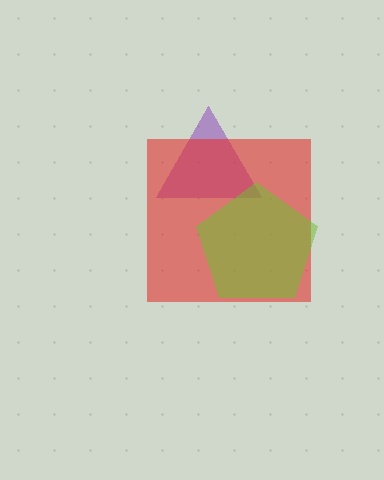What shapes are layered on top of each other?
The layered shapes are: a purple triangle, a red square, a lime pentagon.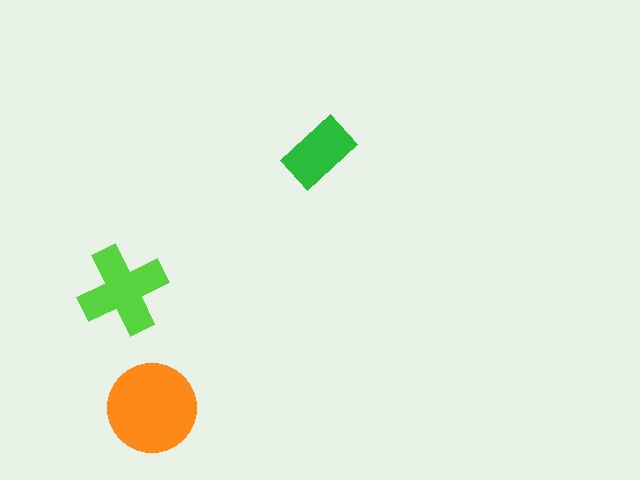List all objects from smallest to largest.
The green rectangle, the lime cross, the orange circle.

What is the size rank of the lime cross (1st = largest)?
2nd.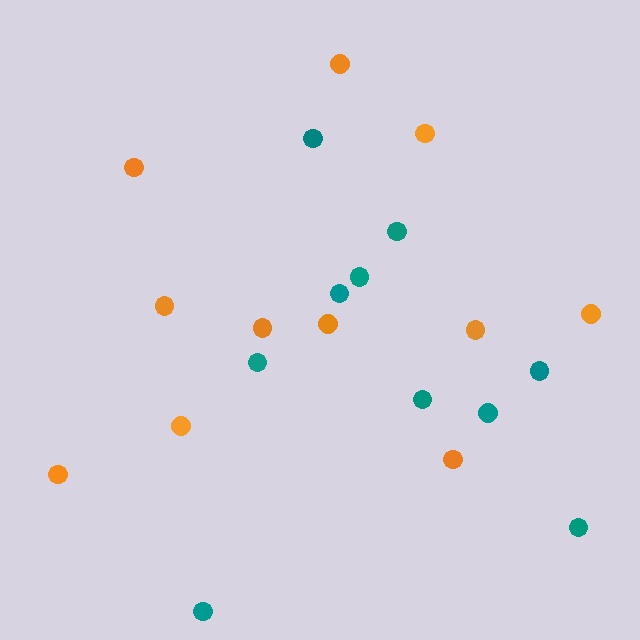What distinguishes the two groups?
There are 2 groups: one group of teal circles (10) and one group of orange circles (11).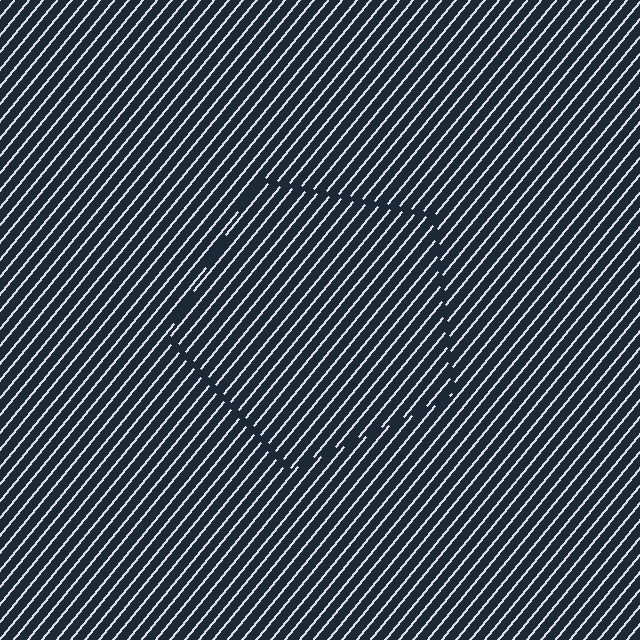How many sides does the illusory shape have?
5 sides — the line-ends trace a pentagon.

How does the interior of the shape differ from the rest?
The interior of the shape contains the same grating, shifted by half a period — the contour is defined by the phase discontinuity where line-ends from the inner and outer gratings abut.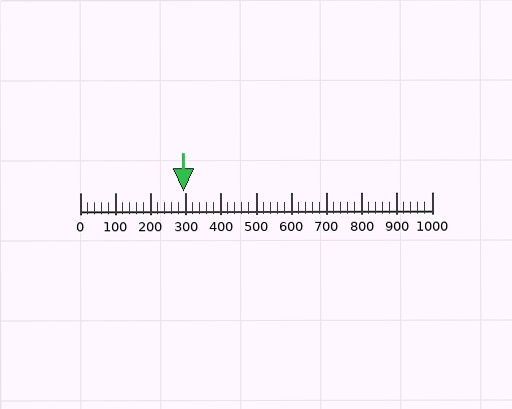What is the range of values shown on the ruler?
The ruler shows values from 0 to 1000.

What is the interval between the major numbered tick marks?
The major tick marks are spaced 100 units apart.